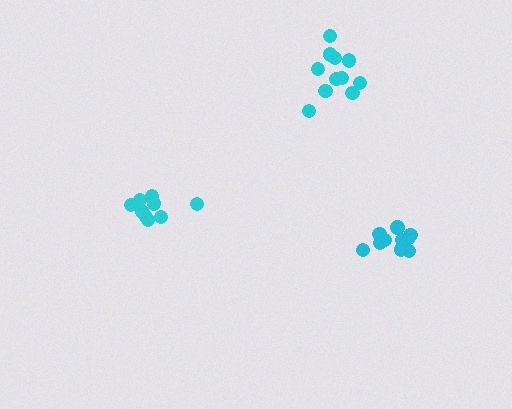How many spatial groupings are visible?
There are 3 spatial groupings.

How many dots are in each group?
Group 1: 12 dots, Group 2: 9 dots, Group 3: 10 dots (31 total).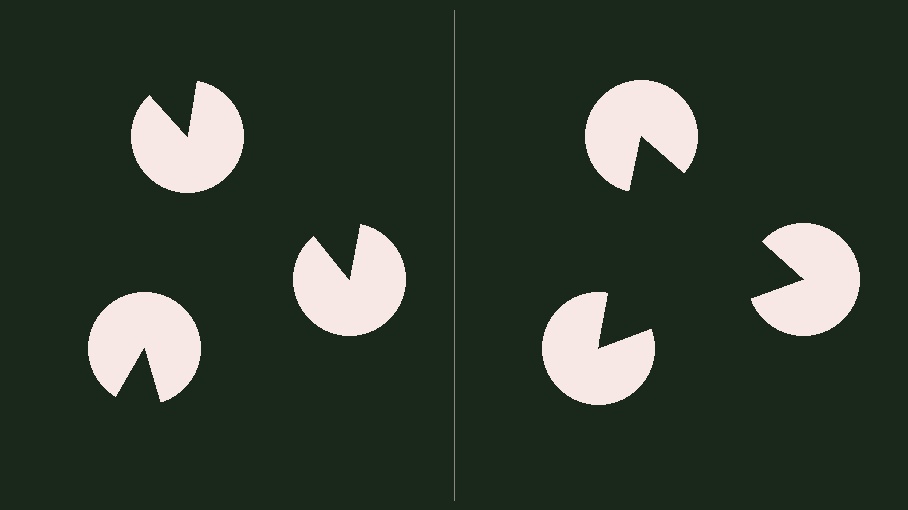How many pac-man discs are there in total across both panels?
6 — 3 on each side.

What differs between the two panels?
The pac-man discs are positioned identically on both sides; only the wedge orientations differ. On the right they align to a triangle; on the left they are misaligned.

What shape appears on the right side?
An illusory triangle.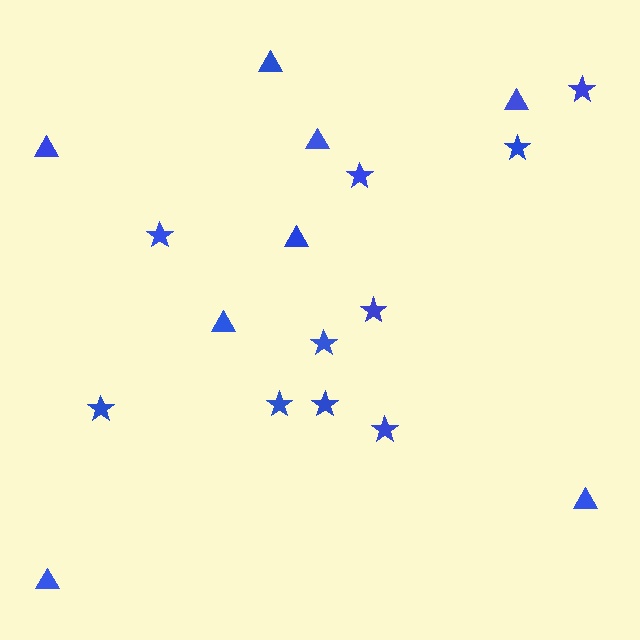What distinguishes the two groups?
There are 2 groups: one group of stars (10) and one group of triangles (8).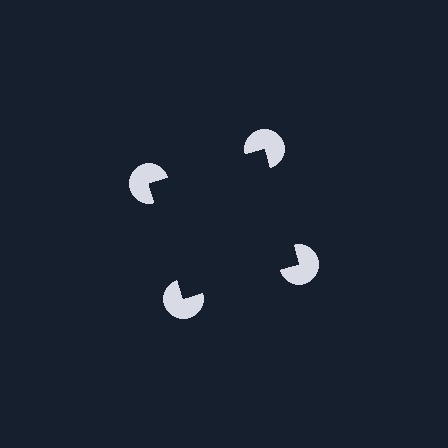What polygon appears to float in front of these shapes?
An illusory square — its edges are inferred from the aligned wedge cuts in the pac-man discs, not physically drawn.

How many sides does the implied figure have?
4 sides.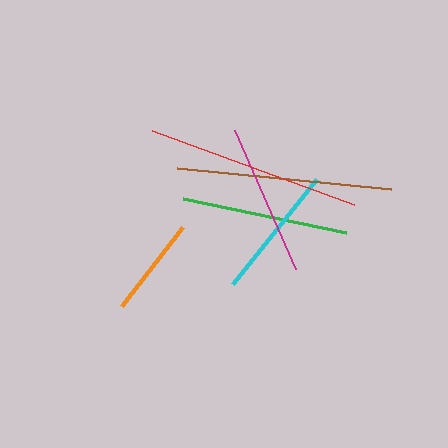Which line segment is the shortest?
The orange line is the shortest at approximately 100 pixels.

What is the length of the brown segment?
The brown segment is approximately 215 pixels long.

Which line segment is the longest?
The brown line is the longest at approximately 215 pixels.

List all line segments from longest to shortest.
From longest to shortest: brown, red, green, magenta, cyan, orange.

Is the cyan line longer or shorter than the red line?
The red line is longer than the cyan line.